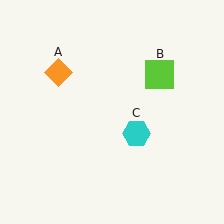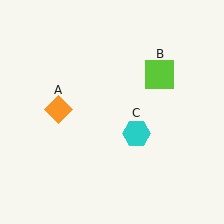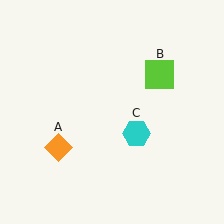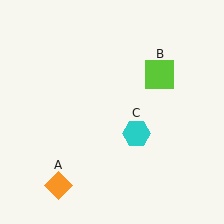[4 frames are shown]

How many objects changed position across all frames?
1 object changed position: orange diamond (object A).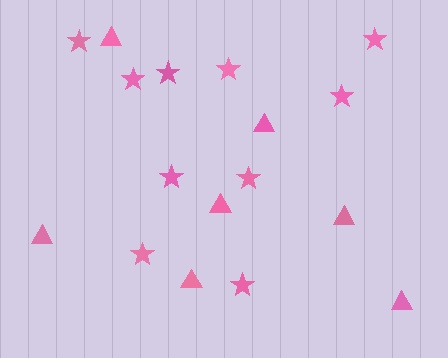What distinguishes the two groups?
There are 2 groups: one group of stars (10) and one group of triangles (7).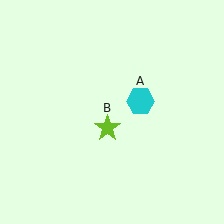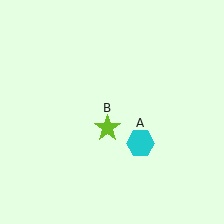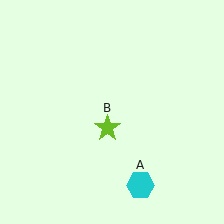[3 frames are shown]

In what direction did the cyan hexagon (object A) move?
The cyan hexagon (object A) moved down.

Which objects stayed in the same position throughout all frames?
Lime star (object B) remained stationary.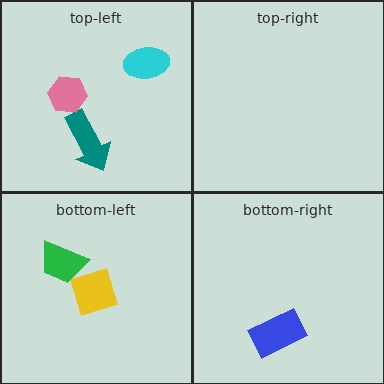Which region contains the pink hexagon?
The top-left region.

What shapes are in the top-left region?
The teal arrow, the cyan ellipse, the pink hexagon.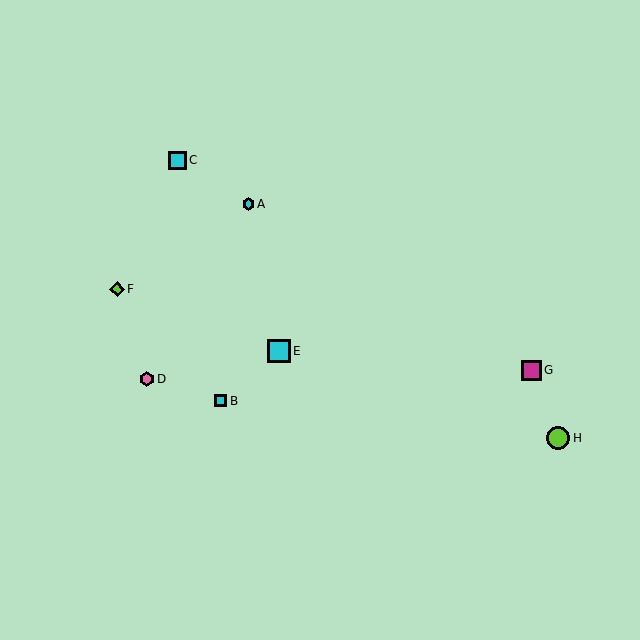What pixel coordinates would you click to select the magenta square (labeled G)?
Click at (531, 370) to select the magenta square G.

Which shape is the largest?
The lime circle (labeled H) is the largest.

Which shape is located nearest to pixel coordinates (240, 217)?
The cyan hexagon (labeled A) at (248, 204) is nearest to that location.